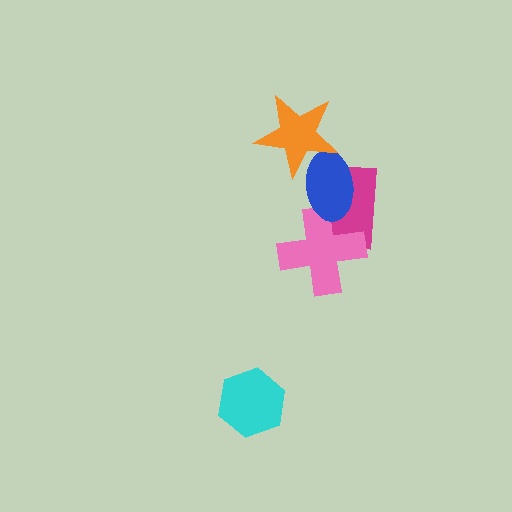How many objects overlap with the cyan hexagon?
0 objects overlap with the cyan hexagon.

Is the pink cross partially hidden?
Yes, it is partially covered by another shape.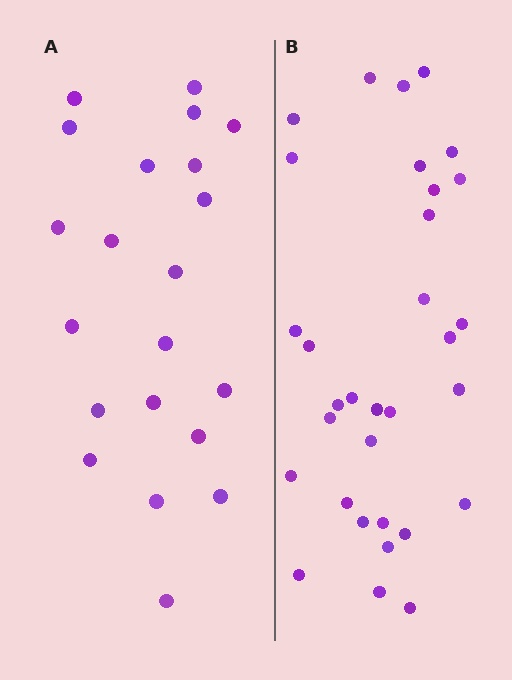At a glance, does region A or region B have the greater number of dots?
Region B (the right region) has more dots.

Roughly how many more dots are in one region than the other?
Region B has roughly 12 or so more dots than region A.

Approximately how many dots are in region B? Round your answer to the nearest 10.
About 30 dots. (The exact count is 32, which rounds to 30.)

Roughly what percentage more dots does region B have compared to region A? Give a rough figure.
About 50% more.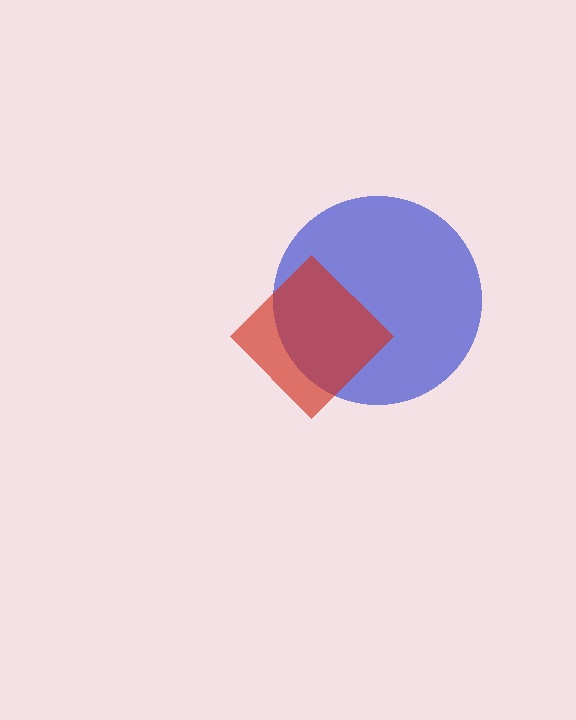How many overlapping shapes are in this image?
There are 2 overlapping shapes in the image.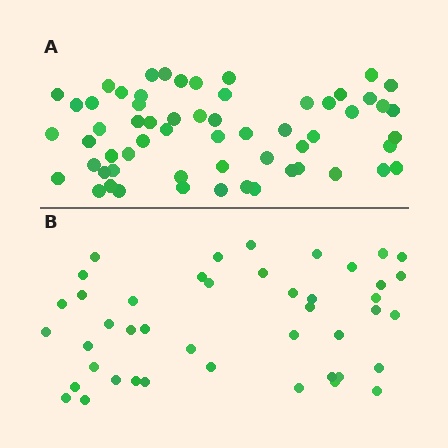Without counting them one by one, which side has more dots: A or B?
Region A (the top region) has more dots.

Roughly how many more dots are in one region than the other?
Region A has approximately 15 more dots than region B.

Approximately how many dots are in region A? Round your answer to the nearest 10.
About 60 dots.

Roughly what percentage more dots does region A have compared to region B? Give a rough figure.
About 35% more.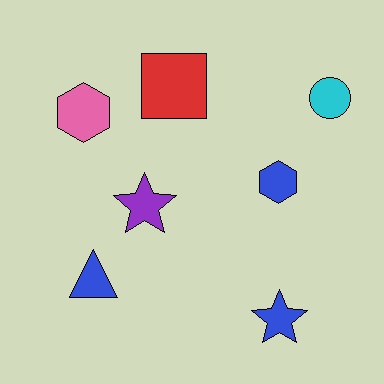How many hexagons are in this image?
There are 2 hexagons.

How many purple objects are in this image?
There is 1 purple object.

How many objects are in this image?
There are 7 objects.